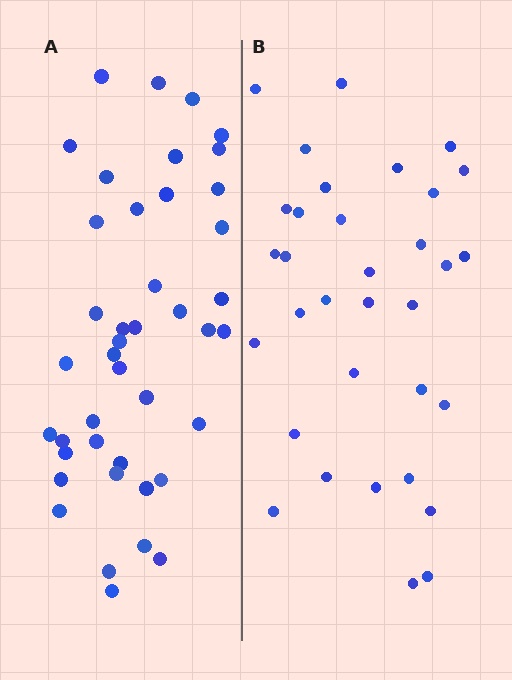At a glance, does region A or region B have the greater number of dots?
Region A (the left region) has more dots.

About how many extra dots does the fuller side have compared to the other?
Region A has roughly 8 or so more dots than region B.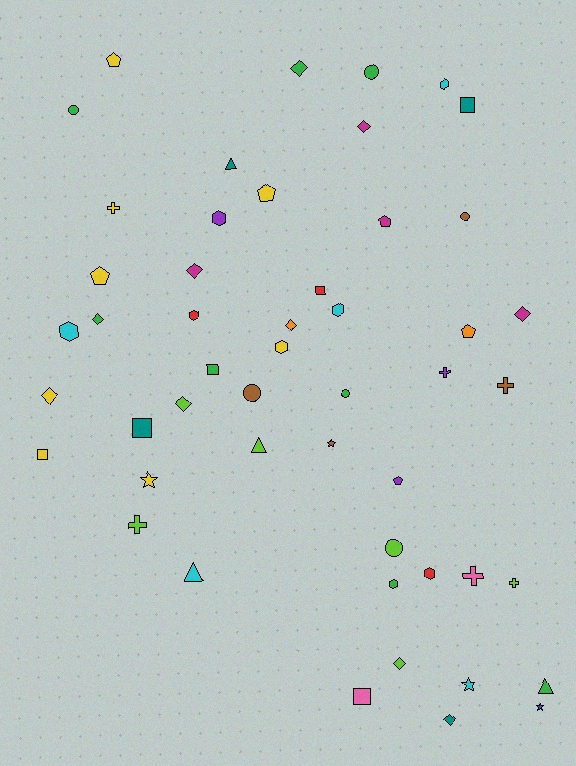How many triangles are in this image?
There are 4 triangles.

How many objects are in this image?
There are 50 objects.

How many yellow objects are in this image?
There are 8 yellow objects.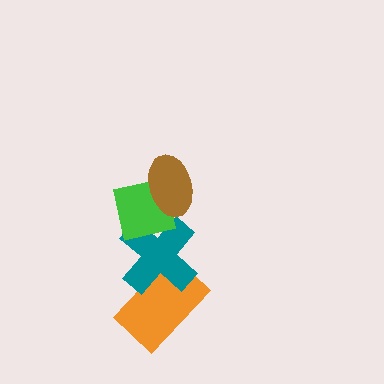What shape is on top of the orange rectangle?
The teal cross is on top of the orange rectangle.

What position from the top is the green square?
The green square is 2nd from the top.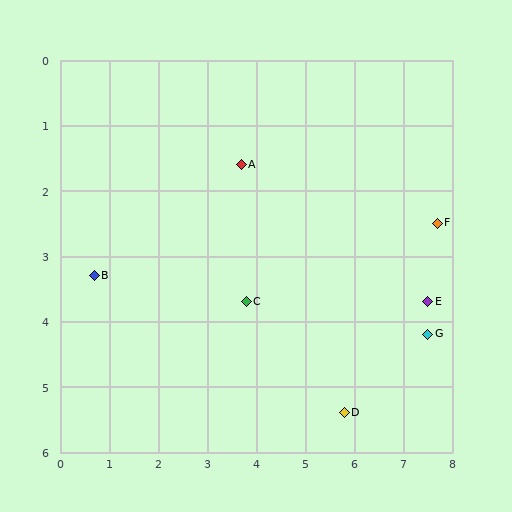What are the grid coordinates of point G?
Point G is at approximately (7.5, 4.2).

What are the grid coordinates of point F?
Point F is at approximately (7.7, 2.5).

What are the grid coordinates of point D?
Point D is at approximately (5.8, 5.4).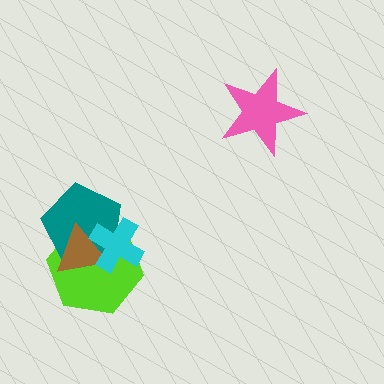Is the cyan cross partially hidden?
No, no other shape covers it.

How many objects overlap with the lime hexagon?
3 objects overlap with the lime hexagon.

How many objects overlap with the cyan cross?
3 objects overlap with the cyan cross.